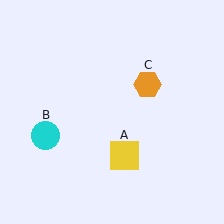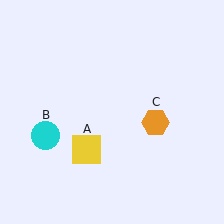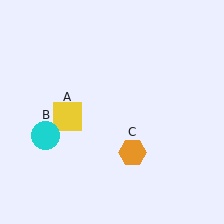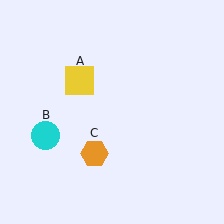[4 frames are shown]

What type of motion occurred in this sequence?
The yellow square (object A), orange hexagon (object C) rotated clockwise around the center of the scene.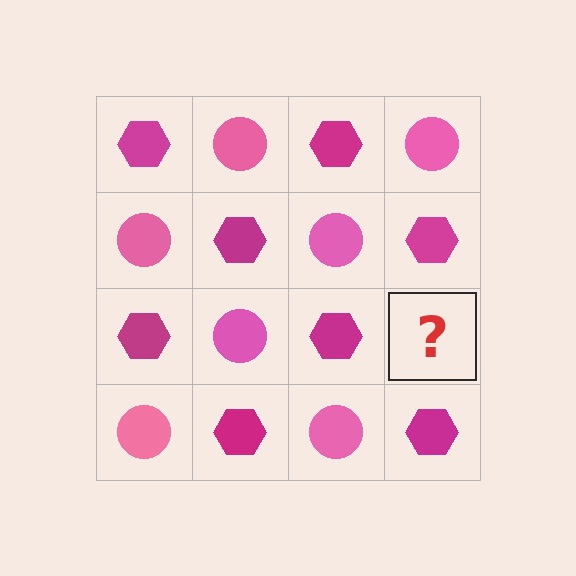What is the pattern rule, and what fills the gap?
The rule is that it alternates magenta hexagon and pink circle in a checkerboard pattern. The gap should be filled with a pink circle.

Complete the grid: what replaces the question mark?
The question mark should be replaced with a pink circle.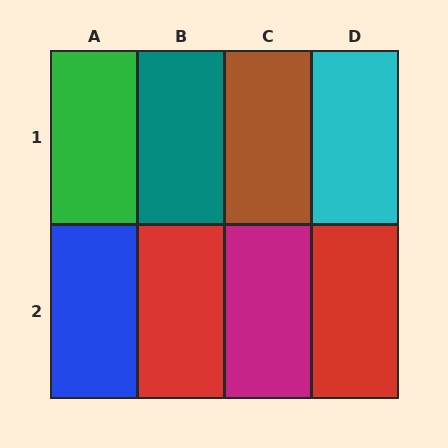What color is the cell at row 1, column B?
Teal.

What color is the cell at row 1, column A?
Green.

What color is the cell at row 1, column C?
Brown.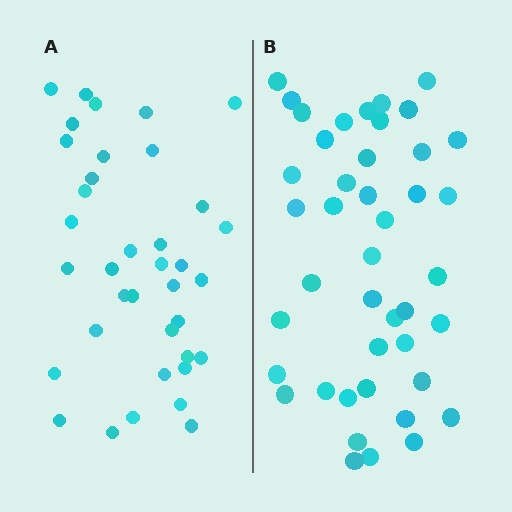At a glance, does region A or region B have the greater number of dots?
Region B (the right region) has more dots.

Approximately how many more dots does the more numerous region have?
Region B has about 6 more dots than region A.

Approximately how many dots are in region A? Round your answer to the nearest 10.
About 40 dots. (The exact count is 37, which rounds to 40.)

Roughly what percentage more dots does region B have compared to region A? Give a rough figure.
About 15% more.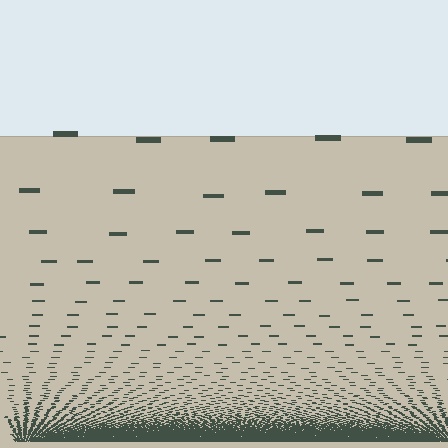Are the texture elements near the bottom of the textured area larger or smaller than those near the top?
Smaller. The gradient is inverted — elements near the bottom are smaller and denser.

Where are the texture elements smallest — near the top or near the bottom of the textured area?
Near the bottom.